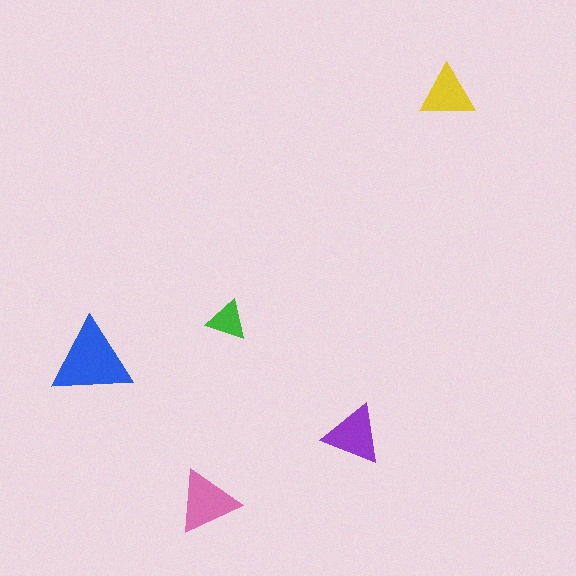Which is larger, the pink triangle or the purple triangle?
The pink one.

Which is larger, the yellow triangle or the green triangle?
The yellow one.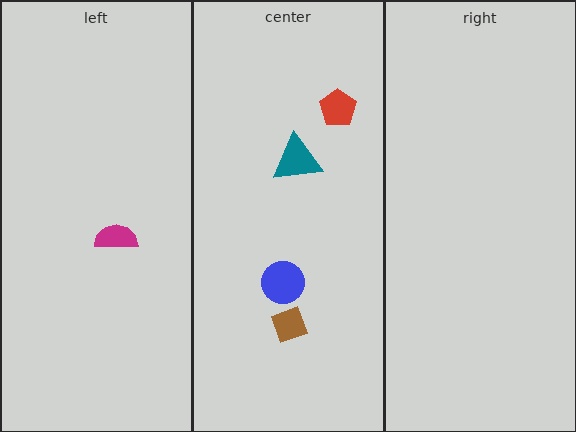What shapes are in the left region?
The magenta semicircle.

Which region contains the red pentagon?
The center region.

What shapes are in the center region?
The brown diamond, the teal triangle, the red pentagon, the blue circle.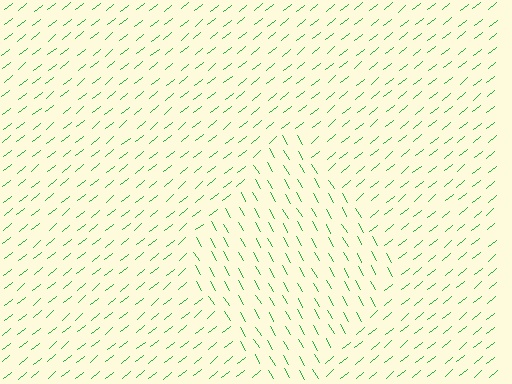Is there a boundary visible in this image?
Yes, there is a texture boundary formed by a change in line orientation.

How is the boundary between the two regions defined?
The boundary is defined purely by a change in line orientation (approximately 81 degrees difference). All lines are the same color and thickness.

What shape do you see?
I see a diamond.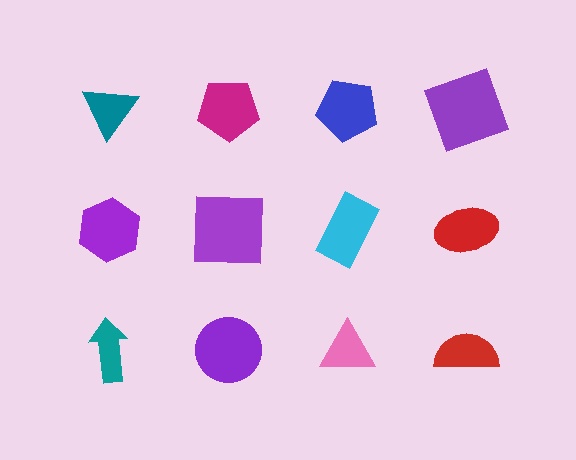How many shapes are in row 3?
4 shapes.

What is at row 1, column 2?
A magenta pentagon.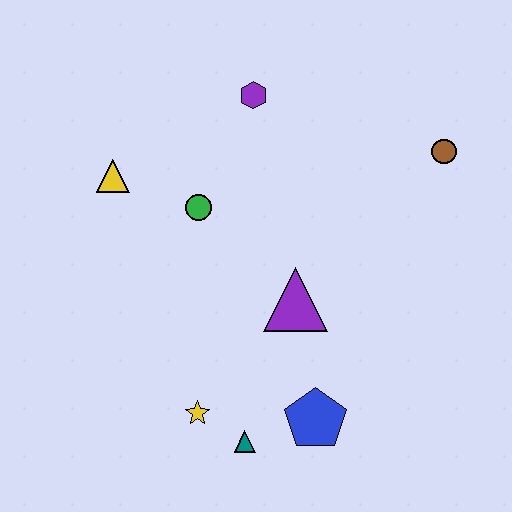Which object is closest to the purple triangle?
The blue pentagon is closest to the purple triangle.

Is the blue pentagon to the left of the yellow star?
No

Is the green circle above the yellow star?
Yes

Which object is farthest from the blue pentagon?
The purple hexagon is farthest from the blue pentagon.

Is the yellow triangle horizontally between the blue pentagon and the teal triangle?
No